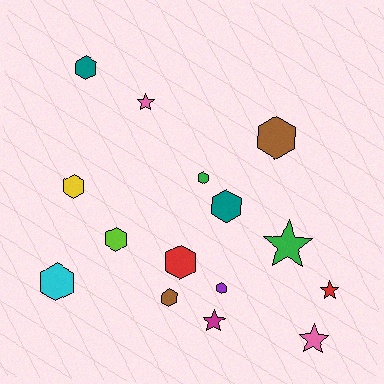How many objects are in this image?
There are 15 objects.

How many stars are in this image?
There are 5 stars.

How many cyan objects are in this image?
There is 1 cyan object.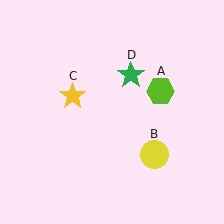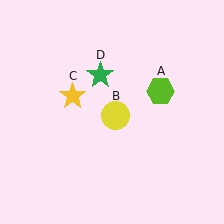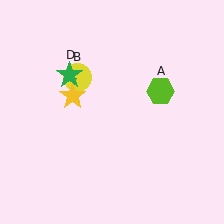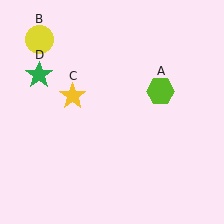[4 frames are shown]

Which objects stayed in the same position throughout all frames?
Lime hexagon (object A) and yellow star (object C) remained stationary.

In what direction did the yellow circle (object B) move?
The yellow circle (object B) moved up and to the left.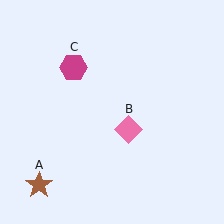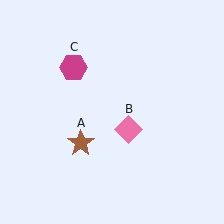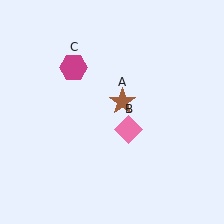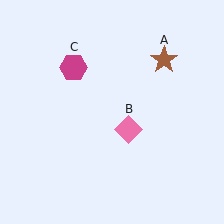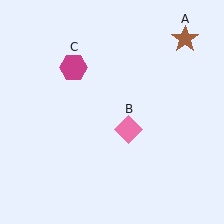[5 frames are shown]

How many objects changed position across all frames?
1 object changed position: brown star (object A).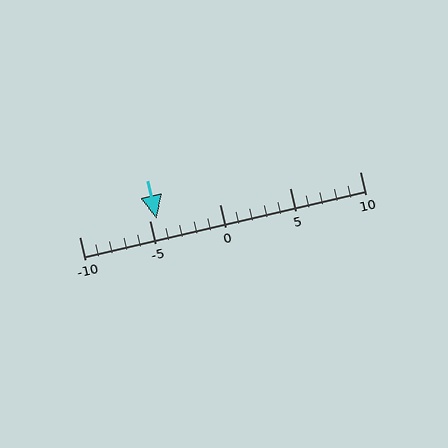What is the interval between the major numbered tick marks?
The major tick marks are spaced 5 units apart.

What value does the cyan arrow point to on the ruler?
The cyan arrow points to approximately -4.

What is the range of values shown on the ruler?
The ruler shows values from -10 to 10.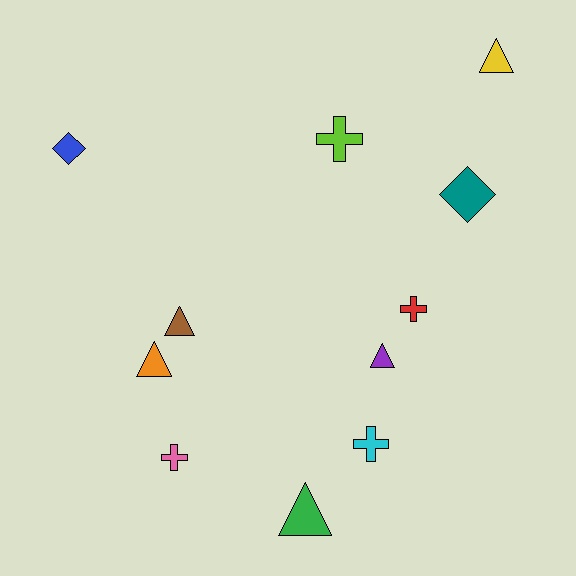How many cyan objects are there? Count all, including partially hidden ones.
There is 1 cyan object.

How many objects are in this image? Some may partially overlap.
There are 11 objects.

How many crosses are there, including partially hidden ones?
There are 4 crosses.